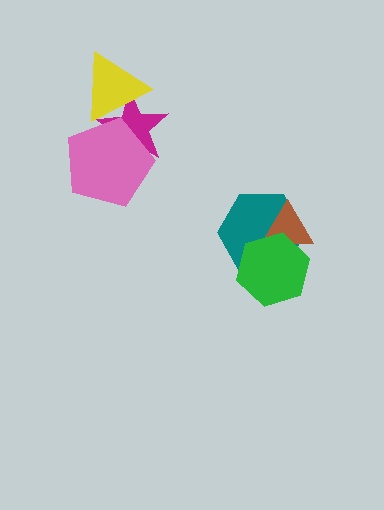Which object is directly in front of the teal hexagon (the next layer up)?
The brown triangle is directly in front of the teal hexagon.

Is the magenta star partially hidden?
Yes, it is partially covered by another shape.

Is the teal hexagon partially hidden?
Yes, it is partially covered by another shape.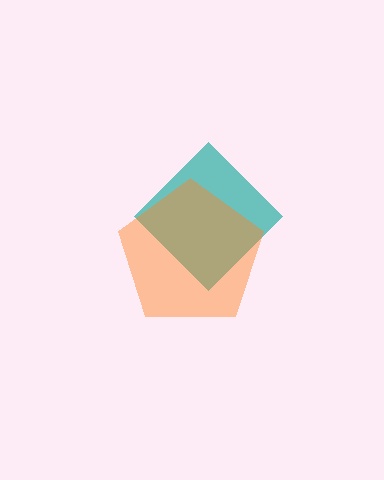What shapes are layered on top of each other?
The layered shapes are: a teal diamond, an orange pentagon.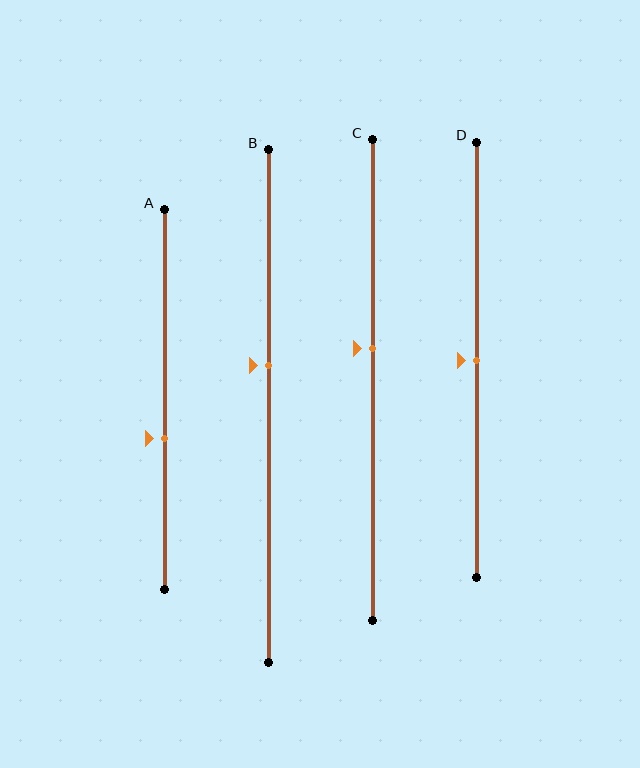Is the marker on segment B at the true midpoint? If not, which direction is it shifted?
No, the marker on segment B is shifted upward by about 8% of the segment length.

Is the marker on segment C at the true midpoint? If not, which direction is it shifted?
No, the marker on segment C is shifted upward by about 7% of the segment length.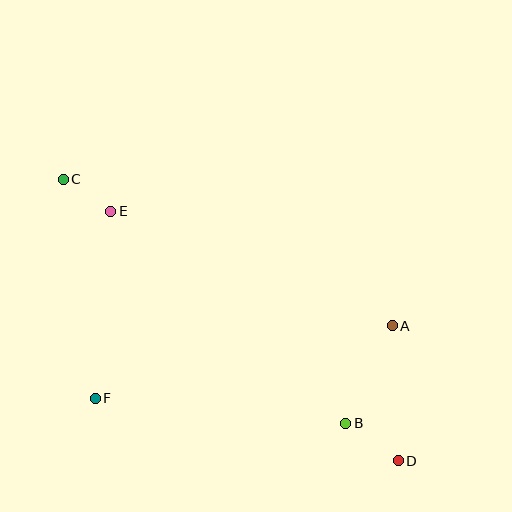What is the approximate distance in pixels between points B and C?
The distance between B and C is approximately 374 pixels.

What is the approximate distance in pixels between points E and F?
The distance between E and F is approximately 187 pixels.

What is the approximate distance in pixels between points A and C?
The distance between A and C is approximately 361 pixels.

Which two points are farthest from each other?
Points C and D are farthest from each other.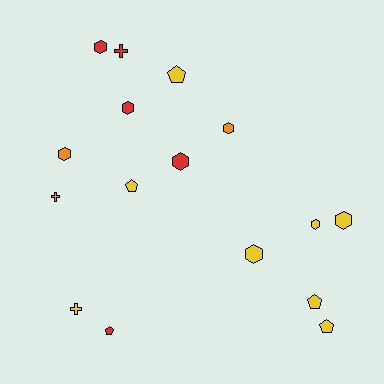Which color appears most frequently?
Yellow, with 8 objects.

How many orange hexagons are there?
There are 2 orange hexagons.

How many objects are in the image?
There are 16 objects.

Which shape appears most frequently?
Hexagon, with 8 objects.